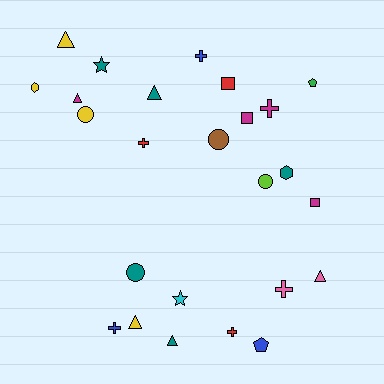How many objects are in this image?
There are 25 objects.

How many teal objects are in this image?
There are 5 teal objects.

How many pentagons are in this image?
There are 2 pentagons.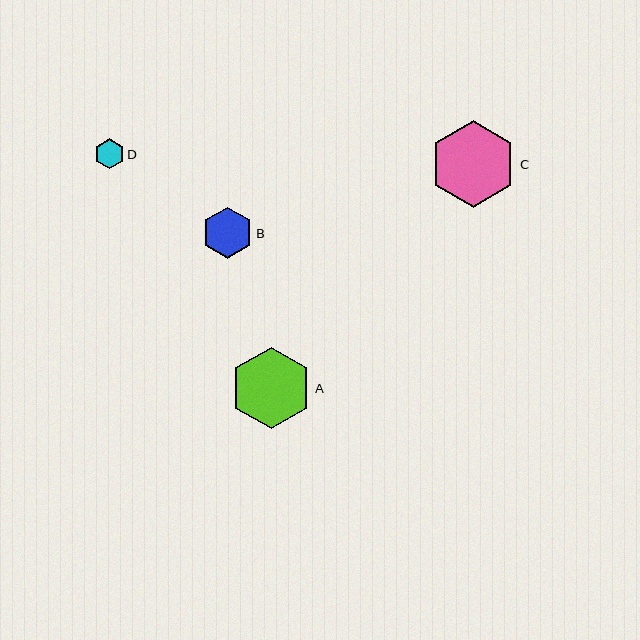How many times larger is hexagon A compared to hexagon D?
Hexagon A is approximately 2.7 times the size of hexagon D.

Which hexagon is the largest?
Hexagon C is the largest with a size of approximately 87 pixels.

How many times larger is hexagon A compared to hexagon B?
Hexagon A is approximately 1.6 times the size of hexagon B.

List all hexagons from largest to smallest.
From largest to smallest: C, A, B, D.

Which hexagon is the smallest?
Hexagon D is the smallest with a size of approximately 30 pixels.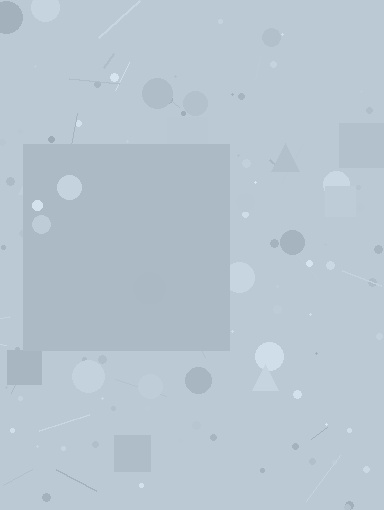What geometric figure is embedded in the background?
A square is embedded in the background.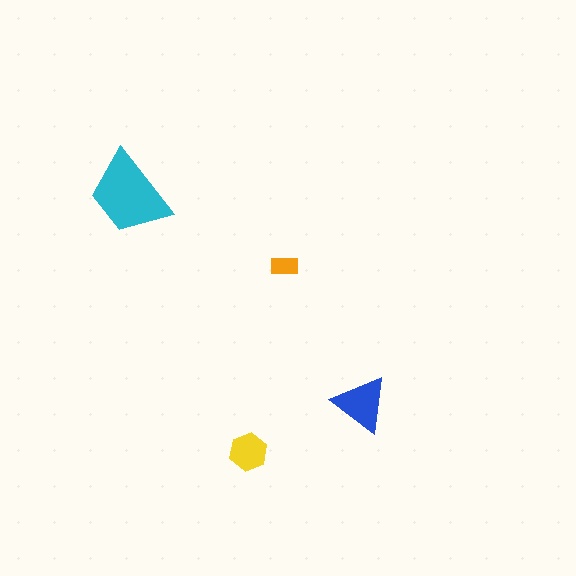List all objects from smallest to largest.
The orange rectangle, the yellow hexagon, the blue triangle, the cyan trapezoid.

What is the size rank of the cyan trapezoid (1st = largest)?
1st.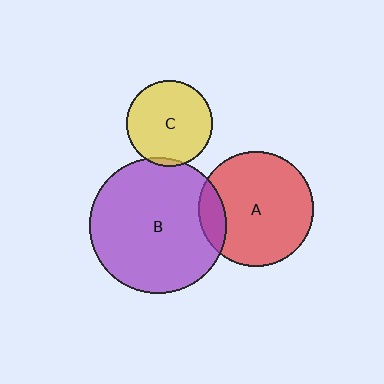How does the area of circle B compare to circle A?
Approximately 1.4 times.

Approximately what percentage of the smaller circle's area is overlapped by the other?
Approximately 15%.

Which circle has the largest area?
Circle B (purple).